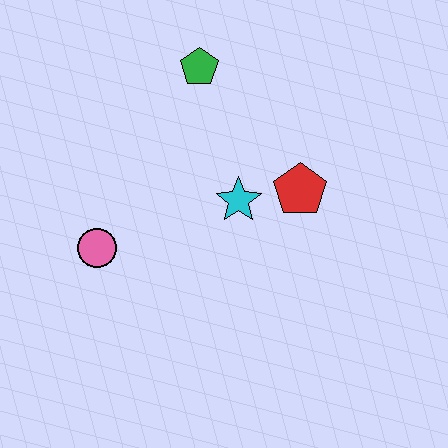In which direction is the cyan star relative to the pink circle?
The cyan star is to the right of the pink circle.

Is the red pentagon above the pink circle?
Yes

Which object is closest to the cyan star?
The red pentagon is closest to the cyan star.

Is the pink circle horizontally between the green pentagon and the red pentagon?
No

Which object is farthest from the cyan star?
The pink circle is farthest from the cyan star.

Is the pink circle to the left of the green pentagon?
Yes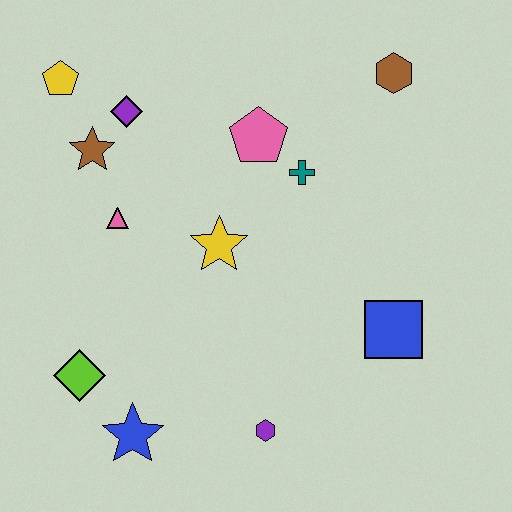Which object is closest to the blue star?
The lime diamond is closest to the blue star.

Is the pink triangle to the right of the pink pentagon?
No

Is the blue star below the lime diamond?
Yes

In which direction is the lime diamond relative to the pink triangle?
The lime diamond is below the pink triangle.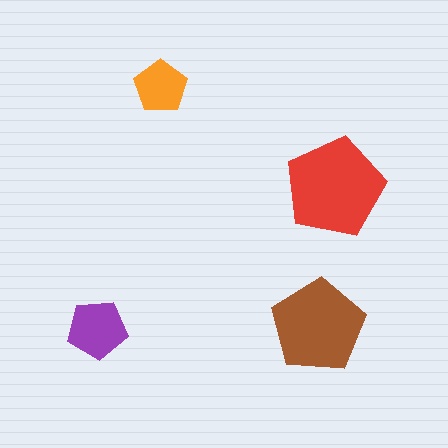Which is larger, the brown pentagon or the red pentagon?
The red one.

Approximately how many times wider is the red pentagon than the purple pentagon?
About 1.5 times wider.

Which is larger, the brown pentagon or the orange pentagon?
The brown one.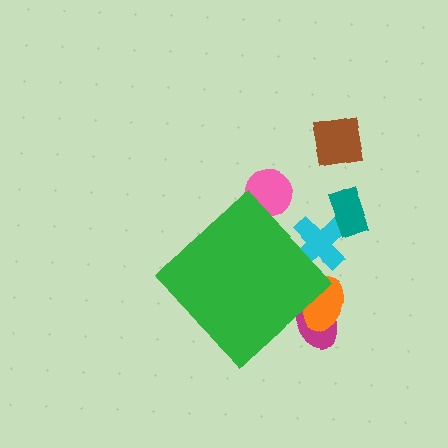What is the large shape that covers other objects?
A green diamond.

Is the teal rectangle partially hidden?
No, the teal rectangle is fully visible.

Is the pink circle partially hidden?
Yes, the pink circle is partially hidden behind the green diamond.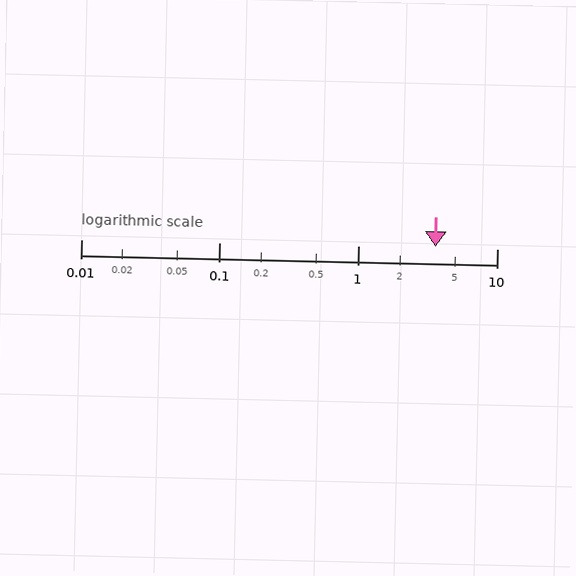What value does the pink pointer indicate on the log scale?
The pointer indicates approximately 3.6.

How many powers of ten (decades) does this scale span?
The scale spans 3 decades, from 0.01 to 10.